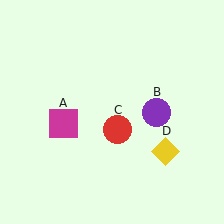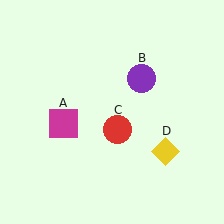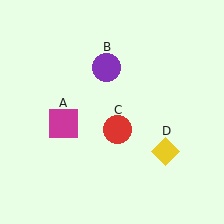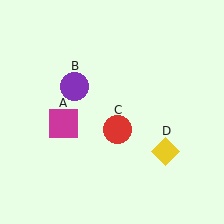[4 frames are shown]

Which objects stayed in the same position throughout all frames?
Magenta square (object A) and red circle (object C) and yellow diamond (object D) remained stationary.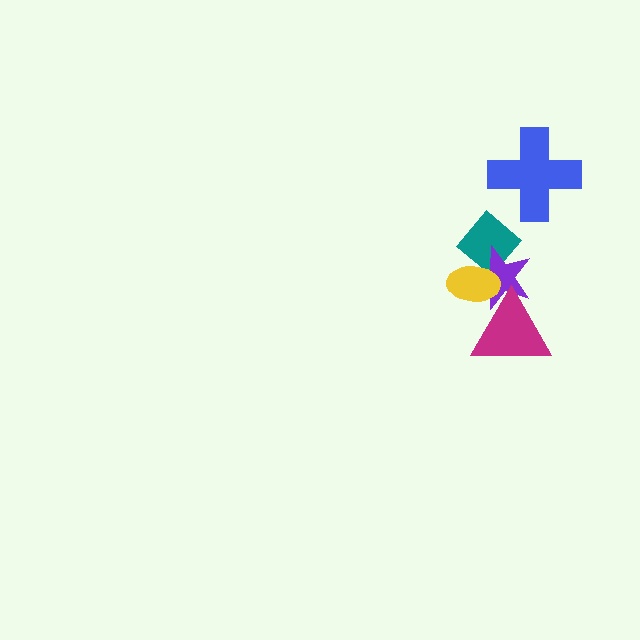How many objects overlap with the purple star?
3 objects overlap with the purple star.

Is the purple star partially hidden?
Yes, it is partially covered by another shape.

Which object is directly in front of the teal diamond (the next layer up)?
The purple star is directly in front of the teal diamond.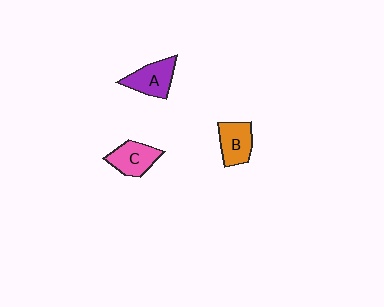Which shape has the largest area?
Shape A (purple).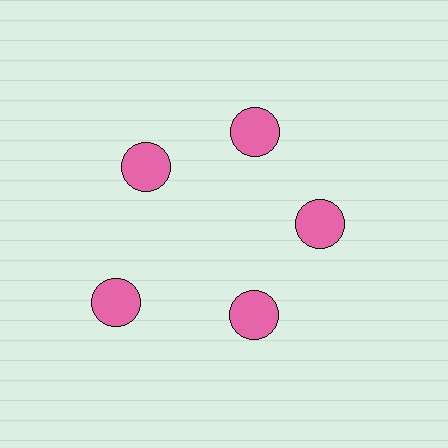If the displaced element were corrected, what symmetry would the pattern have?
It would have 5-fold rotational symmetry — the pattern would map onto itself every 72 degrees.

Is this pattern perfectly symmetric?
No. The 5 pink circles are arranged in a ring, but one element near the 8 o'clock position is pushed outward from the center, breaking the 5-fold rotational symmetry.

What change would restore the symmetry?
The symmetry would be restored by moving it inward, back onto the ring so that all 5 circles sit at equal angles and equal distance from the center.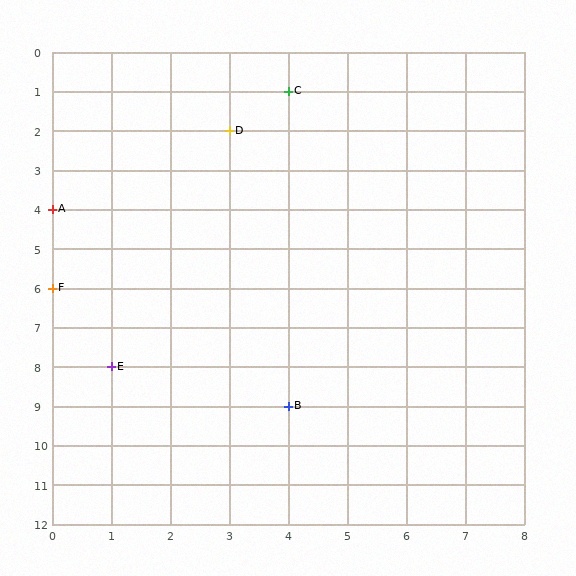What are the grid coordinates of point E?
Point E is at grid coordinates (1, 8).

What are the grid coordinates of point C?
Point C is at grid coordinates (4, 1).